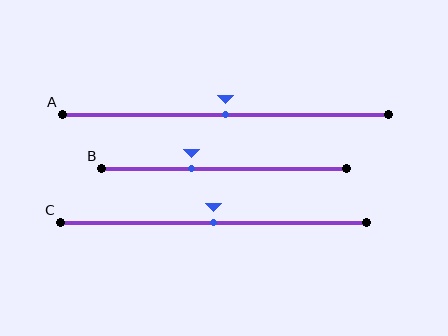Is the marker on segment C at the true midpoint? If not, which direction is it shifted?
Yes, the marker on segment C is at the true midpoint.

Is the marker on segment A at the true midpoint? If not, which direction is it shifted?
Yes, the marker on segment A is at the true midpoint.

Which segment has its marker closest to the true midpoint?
Segment A has its marker closest to the true midpoint.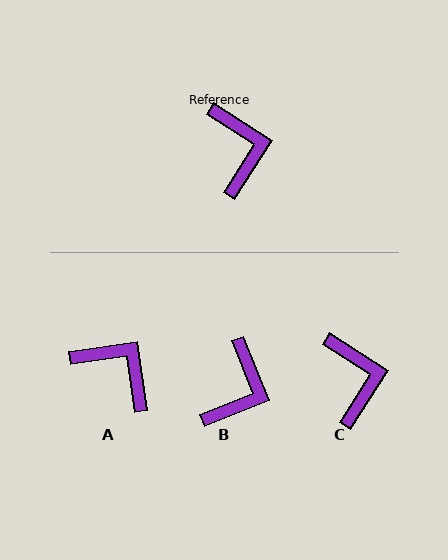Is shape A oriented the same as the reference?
No, it is off by about 41 degrees.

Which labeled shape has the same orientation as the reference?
C.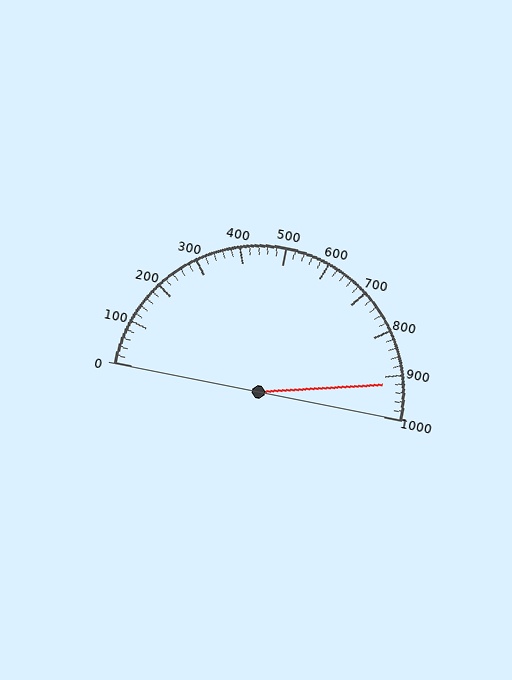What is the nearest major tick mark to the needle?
The nearest major tick mark is 900.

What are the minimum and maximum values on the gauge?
The gauge ranges from 0 to 1000.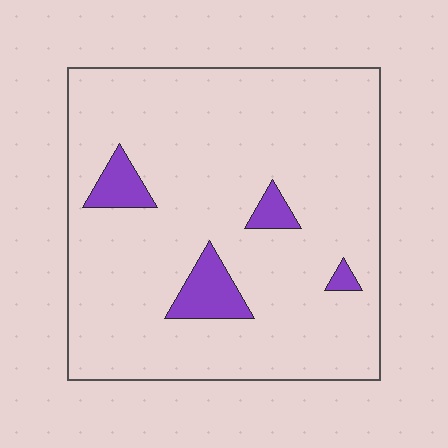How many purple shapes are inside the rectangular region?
4.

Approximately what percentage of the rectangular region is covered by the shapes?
Approximately 10%.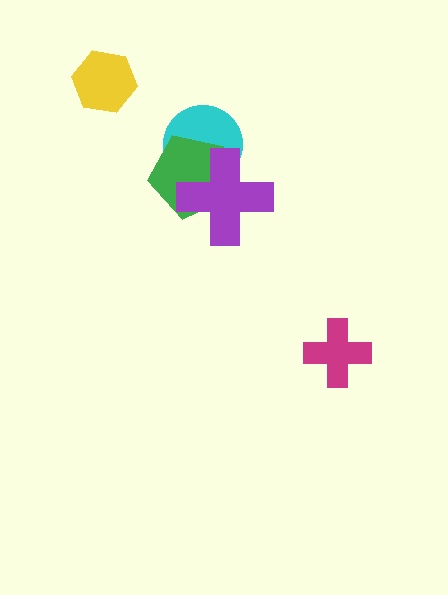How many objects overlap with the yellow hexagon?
0 objects overlap with the yellow hexagon.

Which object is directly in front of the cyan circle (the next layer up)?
The green pentagon is directly in front of the cyan circle.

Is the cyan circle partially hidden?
Yes, it is partially covered by another shape.